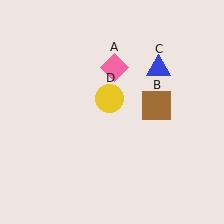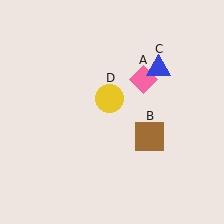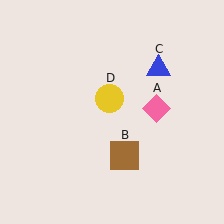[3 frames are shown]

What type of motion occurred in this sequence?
The pink diamond (object A), brown square (object B) rotated clockwise around the center of the scene.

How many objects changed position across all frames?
2 objects changed position: pink diamond (object A), brown square (object B).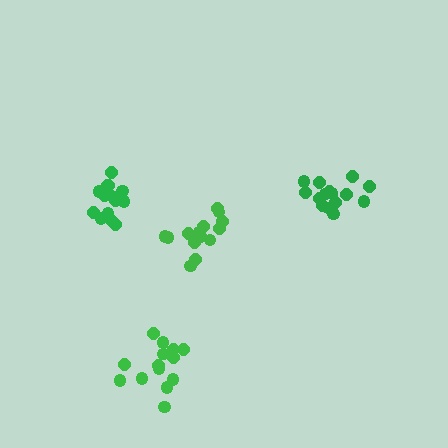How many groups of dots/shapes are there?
There are 4 groups.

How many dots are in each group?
Group 1: 16 dots, Group 2: 14 dots, Group 3: 14 dots, Group 4: 14 dots (58 total).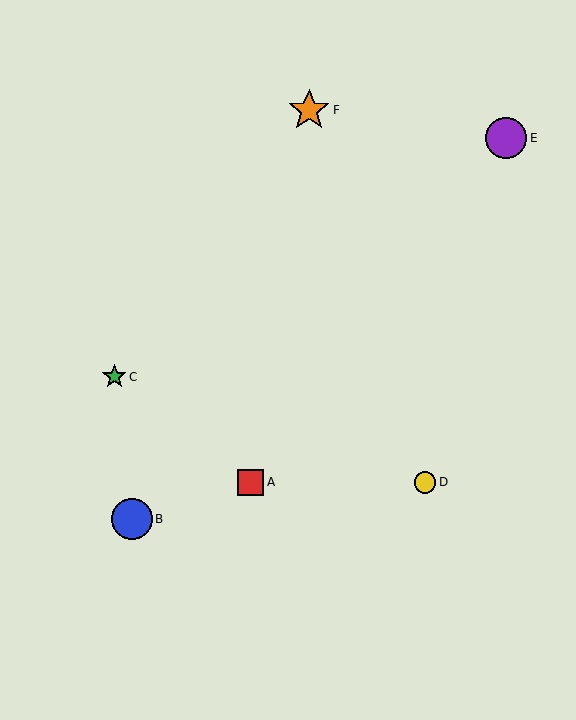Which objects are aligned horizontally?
Objects A, D are aligned horizontally.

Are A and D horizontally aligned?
Yes, both are at y≈482.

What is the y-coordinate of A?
Object A is at y≈482.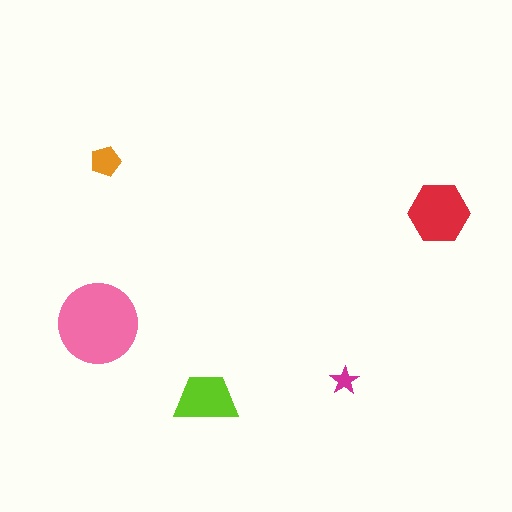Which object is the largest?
The pink circle.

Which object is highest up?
The orange pentagon is topmost.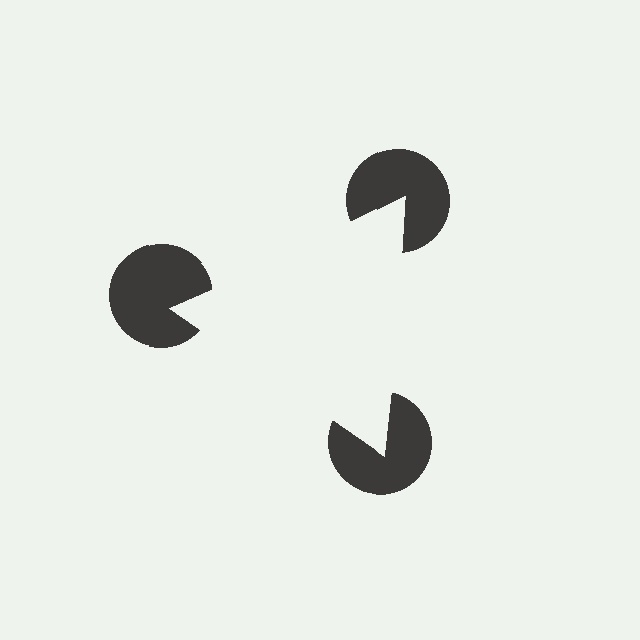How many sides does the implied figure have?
3 sides.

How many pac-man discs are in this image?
There are 3 — one at each vertex of the illusory triangle.